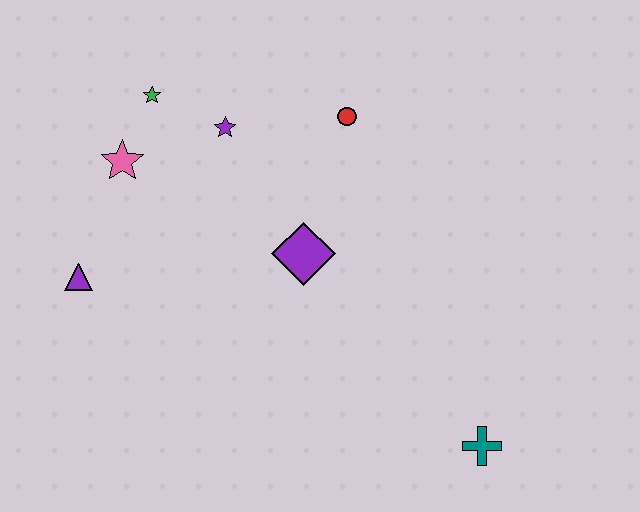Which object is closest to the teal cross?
The purple diamond is closest to the teal cross.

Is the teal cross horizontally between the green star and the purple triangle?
No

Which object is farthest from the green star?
The teal cross is farthest from the green star.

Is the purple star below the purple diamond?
No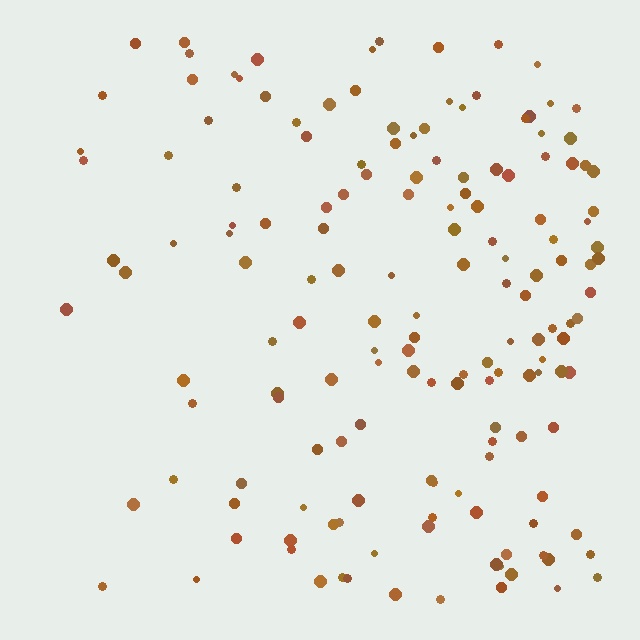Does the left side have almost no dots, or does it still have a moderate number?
Still a moderate number, just noticeably fewer than the right.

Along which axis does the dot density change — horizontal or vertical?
Horizontal.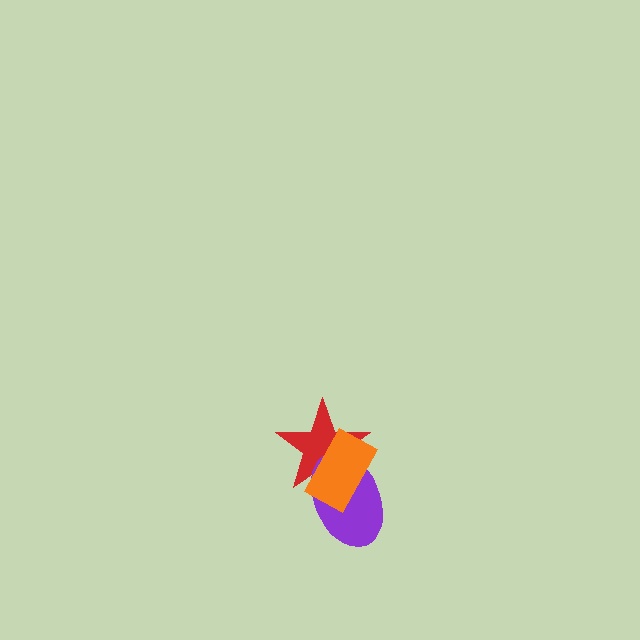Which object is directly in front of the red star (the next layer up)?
The purple ellipse is directly in front of the red star.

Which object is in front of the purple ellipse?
The orange rectangle is in front of the purple ellipse.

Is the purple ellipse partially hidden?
Yes, it is partially covered by another shape.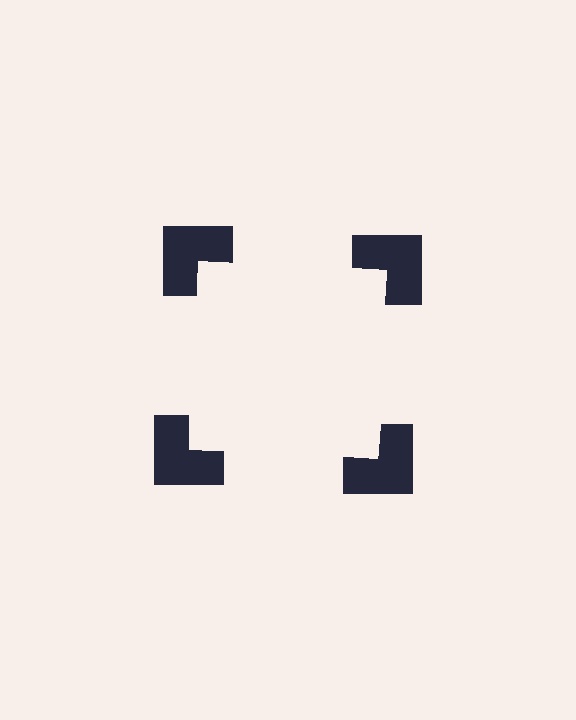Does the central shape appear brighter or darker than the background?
It typically appears slightly brighter than the background, even though no actual brightness change is drawn.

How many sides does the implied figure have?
4 sides.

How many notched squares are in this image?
There are 4 — one at each vertex of the illusory square.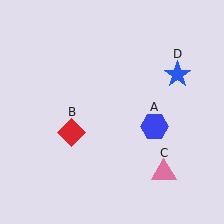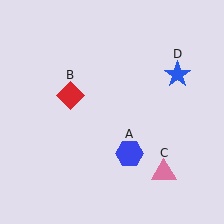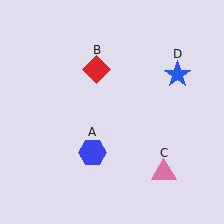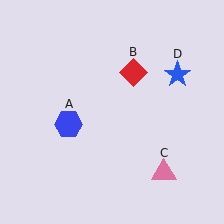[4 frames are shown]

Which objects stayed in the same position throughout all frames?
Pink triangle (object C) and blue star (object D) remained stationary.